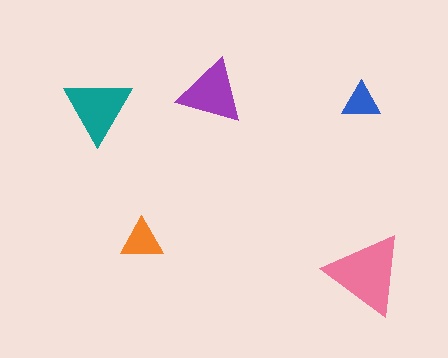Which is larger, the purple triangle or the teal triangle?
The teal one.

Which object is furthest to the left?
The teal triangle is leftmost.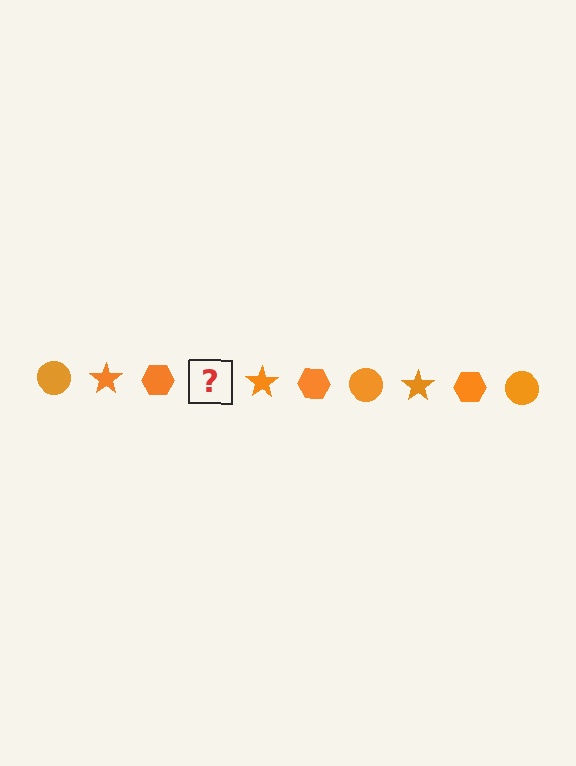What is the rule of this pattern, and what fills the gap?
The rule is that the pattern cycles through circle, star, hexagon shapes in orange. The gap should be filled with an orange circle.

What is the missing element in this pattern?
The missing element is an orange circle.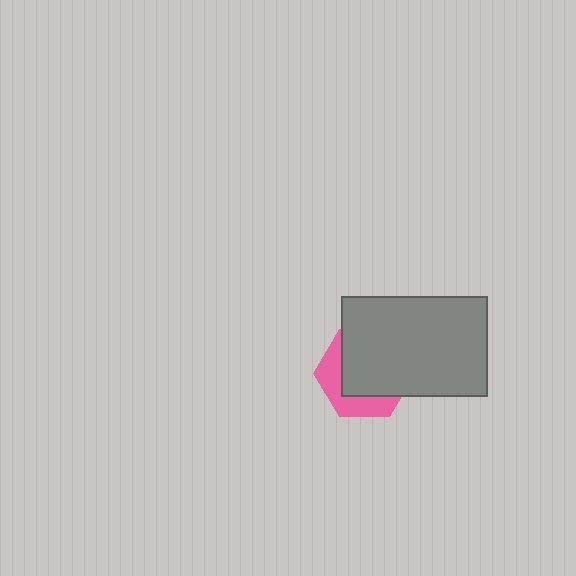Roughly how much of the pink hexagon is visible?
A small part of it is visible (roughly 36%).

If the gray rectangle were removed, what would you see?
You would see the complete pink hexagon.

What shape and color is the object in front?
The object in front is a gray rectangle.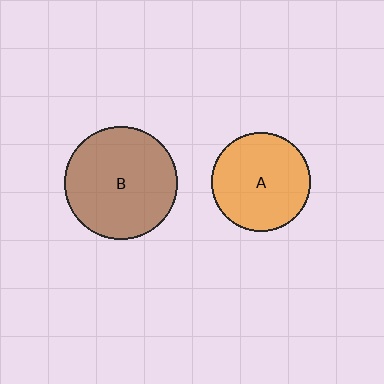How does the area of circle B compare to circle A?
Approximately 1.3 times.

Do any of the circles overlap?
No, none of the circles overlap.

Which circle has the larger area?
Circle B (brown).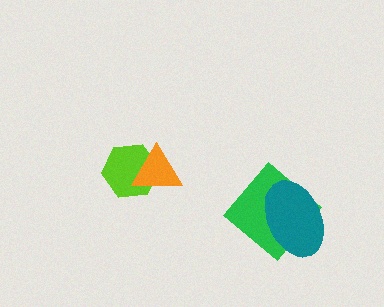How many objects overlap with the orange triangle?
1 object overlaps with the orange triangle.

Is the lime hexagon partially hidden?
Yes, it is partially covered by another shape.